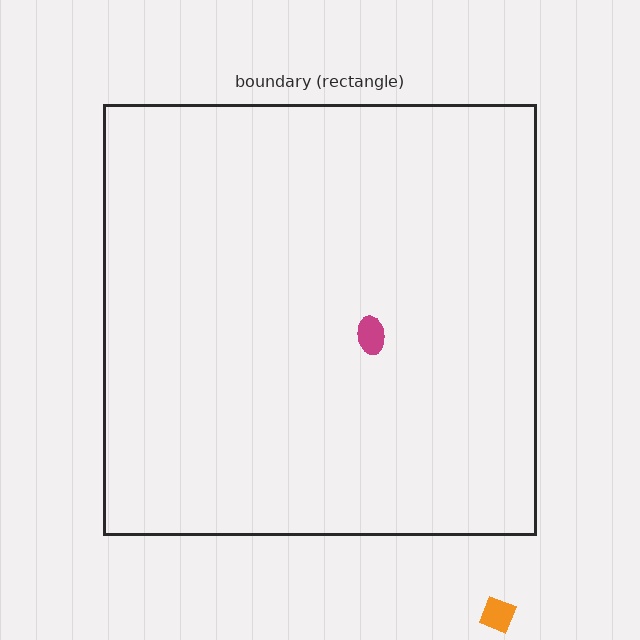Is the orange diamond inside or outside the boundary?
Outside.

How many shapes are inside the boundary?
1 inside, 1 outside.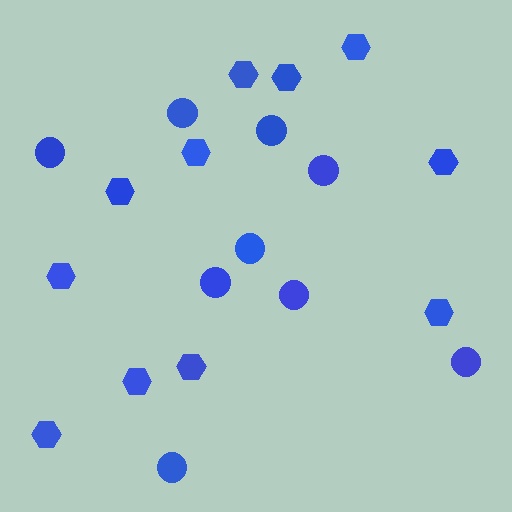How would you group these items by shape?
There are 2 groups: one group of hexagons (11) and one group of circles (9).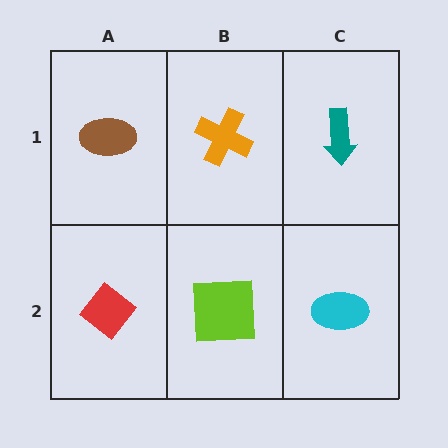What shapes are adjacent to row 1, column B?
A lime square (row 2, column B), a brown ellipse (row 1, column A), a teal arrow (row 1, column C).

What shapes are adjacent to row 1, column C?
A cyan ellipse (row 2, column C), an orange cross (row 1, column B).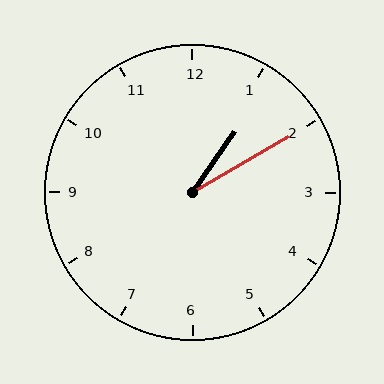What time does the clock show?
1:10.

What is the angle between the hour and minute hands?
Approximately 25 degrees.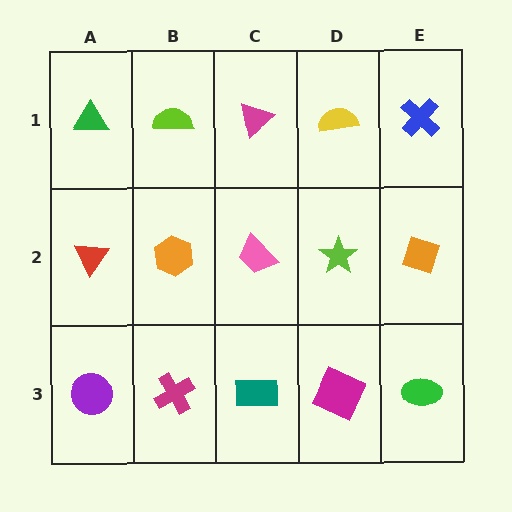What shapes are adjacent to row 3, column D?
A lime star (row 2, column D), a teal rectangle (row 3, column C), a green ellipse (row 3, column E).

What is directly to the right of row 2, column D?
An orange diamond.